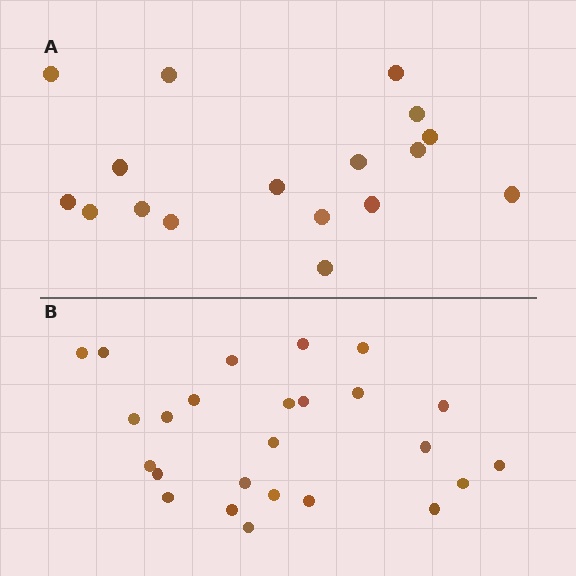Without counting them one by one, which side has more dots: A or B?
Region B (the bottom region) has more dots.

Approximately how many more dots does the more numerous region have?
Region B has roughly 8 or so more dots than region A.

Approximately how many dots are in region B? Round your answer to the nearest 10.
About 20 dots. (The exact count is 25, which rounds to 20.)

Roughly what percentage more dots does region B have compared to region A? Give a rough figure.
About 45% more.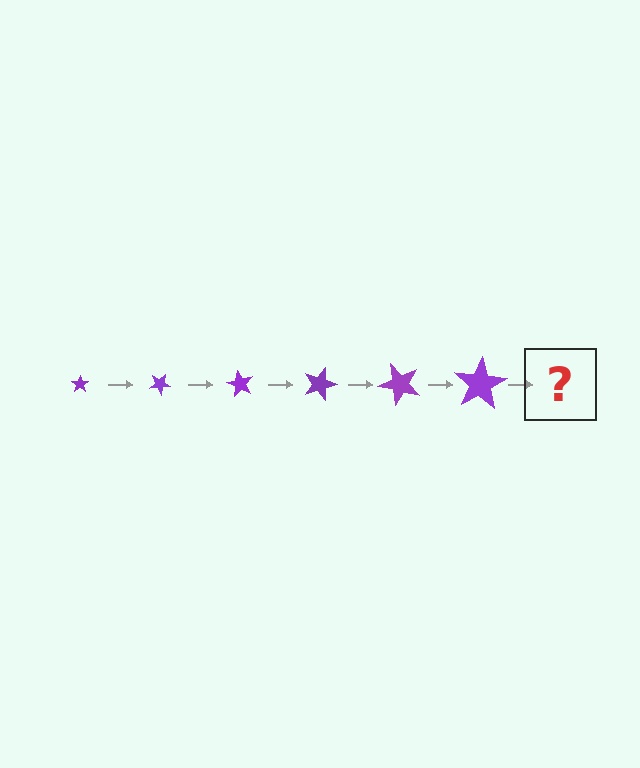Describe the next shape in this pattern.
It should be a star, larger than the previous one and rotated 180 degrees from the start.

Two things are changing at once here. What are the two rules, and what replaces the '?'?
The two rules are that the star grows larger each step and it rotates 30 degrees each step. The '?' should be a star, larger than the previous one and rotated 180 degrees from the start.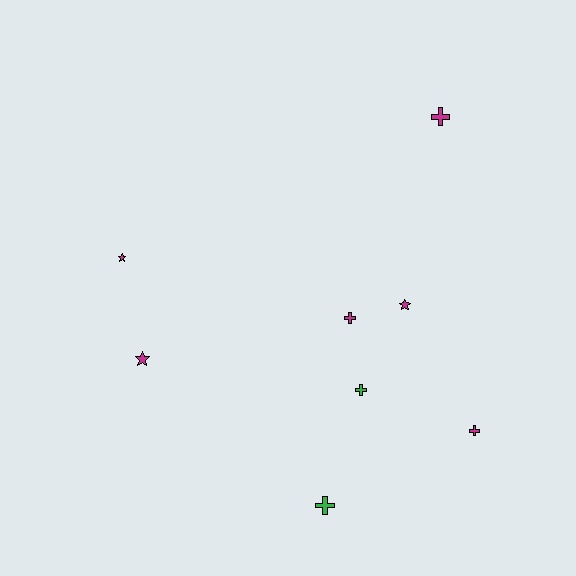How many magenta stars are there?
There are 3 magenta stars.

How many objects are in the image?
There are 8 objects.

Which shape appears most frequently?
Cross, with 5 objects.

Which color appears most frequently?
Magenta, with 6 objects.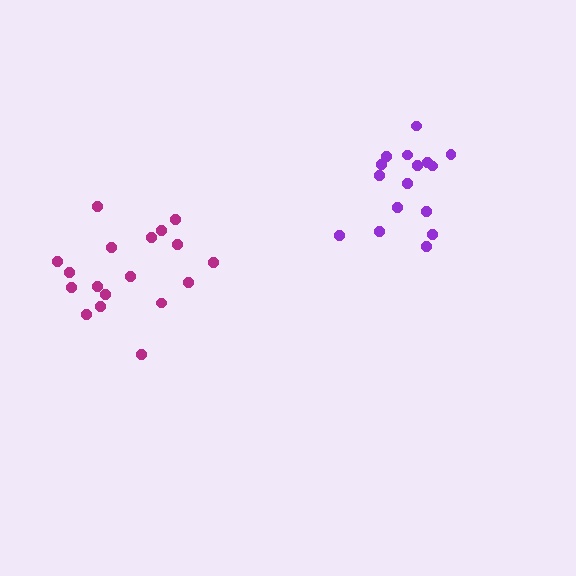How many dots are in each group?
Group 1: 16 dots, Group 2: 18 dots (34 total).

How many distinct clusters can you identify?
There are 2 distinct clusters.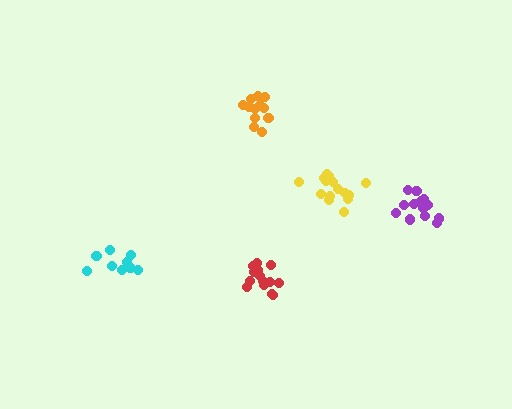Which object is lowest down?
The red cluster is bottommost.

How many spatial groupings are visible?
There are 5 spatial groupings.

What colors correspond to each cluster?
The clusters are colored: orange, red, cyan, yellow, purple.